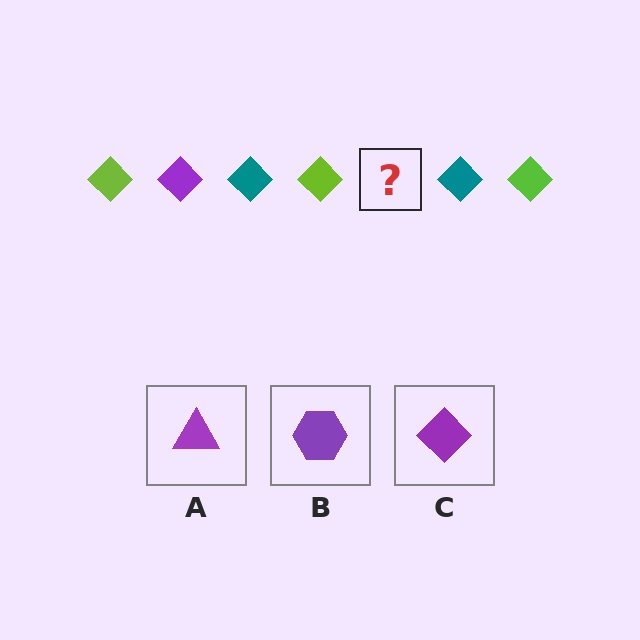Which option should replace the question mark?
Option C.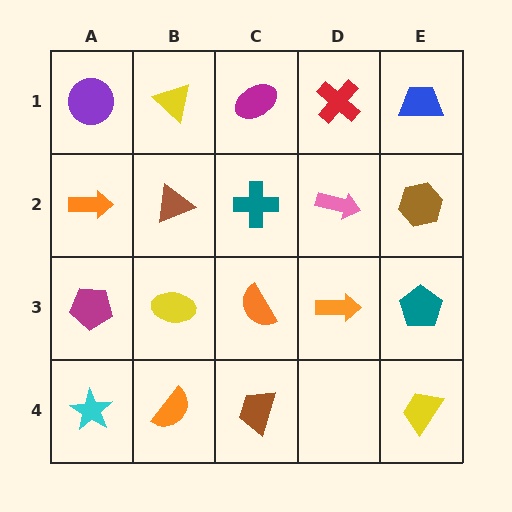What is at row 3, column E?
A teal pentagon.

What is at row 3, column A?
A magenta pentagon.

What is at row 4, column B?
An orange semicircle.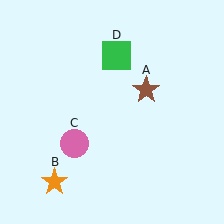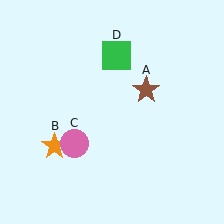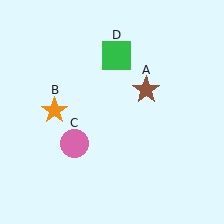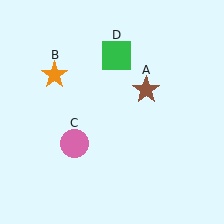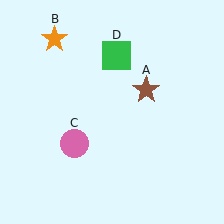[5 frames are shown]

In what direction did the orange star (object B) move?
The orange star (object B) moved up.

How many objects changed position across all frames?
1 object changed position: orange star (object B).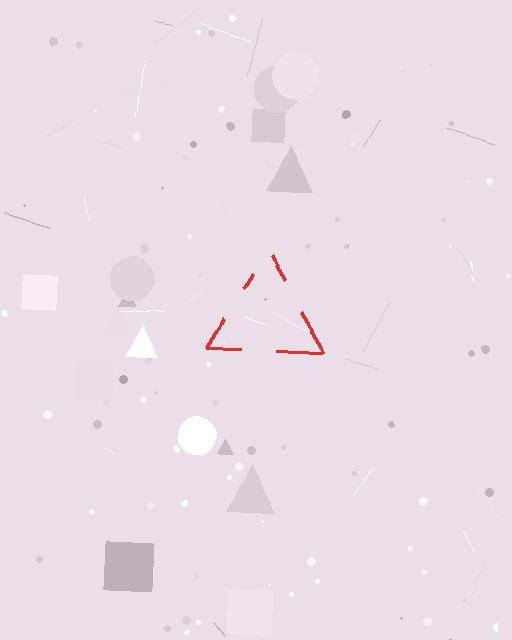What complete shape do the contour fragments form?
The contour fragments form a triangle.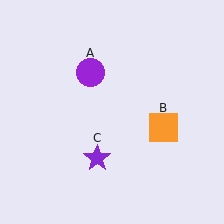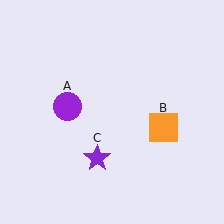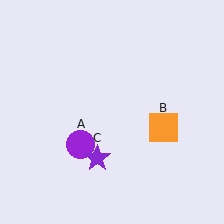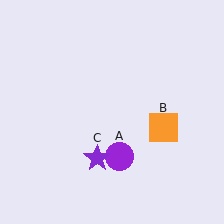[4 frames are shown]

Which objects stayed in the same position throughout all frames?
Orange square (object B) and purple star (object C) remained stationary.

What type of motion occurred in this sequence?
The purple circle (object A) rotated counterclockwise around the center of the scene.